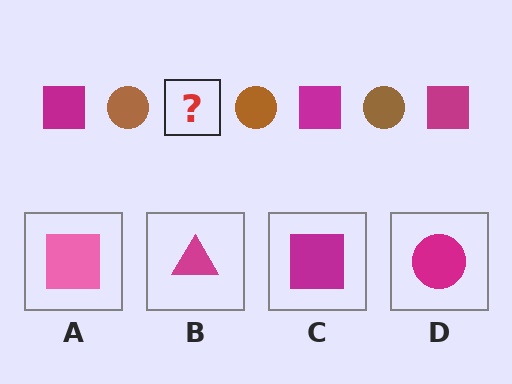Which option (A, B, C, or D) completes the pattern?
C.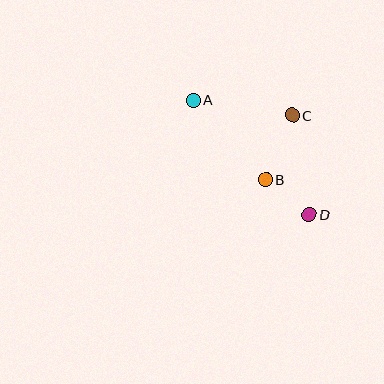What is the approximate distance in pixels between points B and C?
The distance between B and C is approximately 70 pixels.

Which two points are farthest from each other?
Points A and D are farthest from each other.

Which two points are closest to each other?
Points B and D are closest to each other.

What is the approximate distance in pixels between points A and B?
The distance between A and B is approximately 107 pixels.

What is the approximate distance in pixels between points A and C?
The distance between A and C is approximately 100 pixels.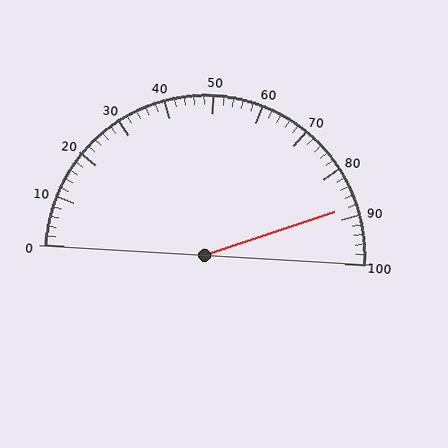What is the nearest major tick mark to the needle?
The nearest major tick mark is 90.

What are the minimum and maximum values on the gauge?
The gauge ranges from 0 to 100.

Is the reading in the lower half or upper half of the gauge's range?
The reading is in the upper half of the range (0 to 100).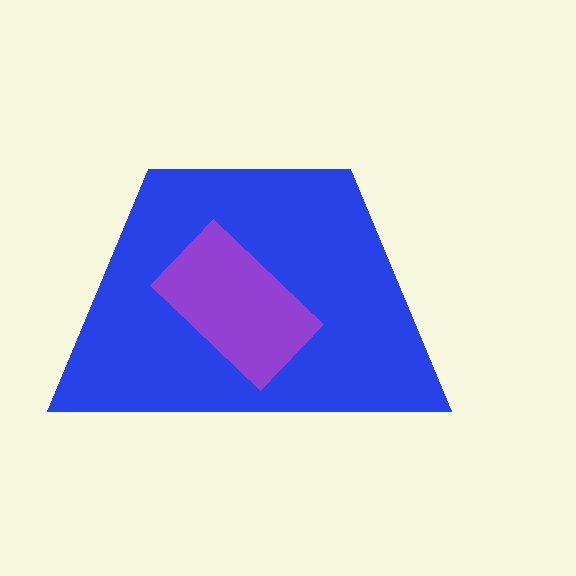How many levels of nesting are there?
2.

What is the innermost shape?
The purple rectangle.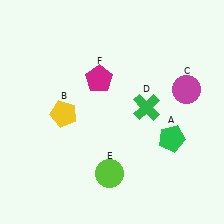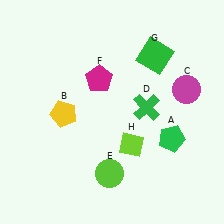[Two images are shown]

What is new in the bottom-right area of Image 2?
A lime diamond (H) was added in the bottom-right area of Image 2.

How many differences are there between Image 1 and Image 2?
There are 2 differences between the two images.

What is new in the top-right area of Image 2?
A green square (G) was added in the top-right area of Image 2.